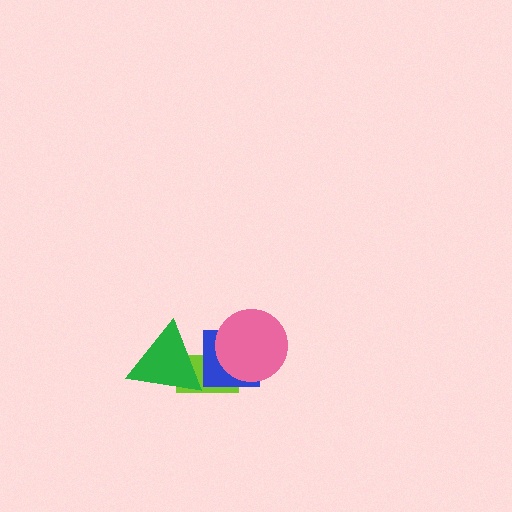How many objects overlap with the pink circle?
2 objects overlap with the pink circle.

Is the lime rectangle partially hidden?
Yes, it is partially covered by another shape.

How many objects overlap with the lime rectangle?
3 objects overlap with the lime rectangle.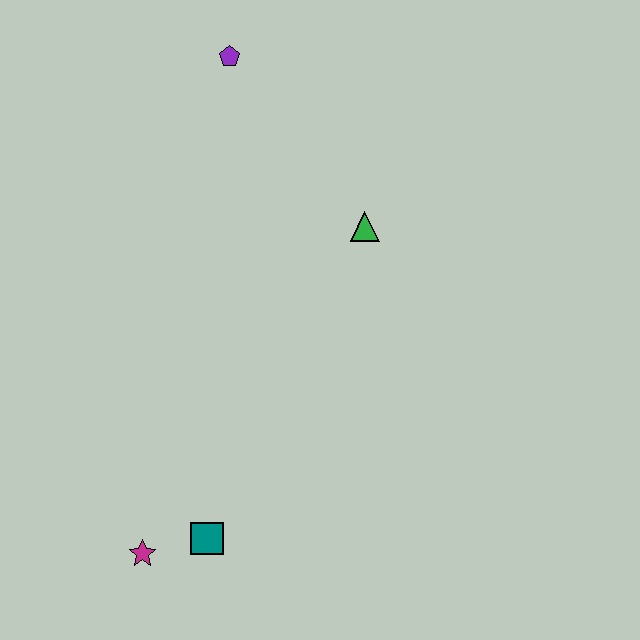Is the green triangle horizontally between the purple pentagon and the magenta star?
No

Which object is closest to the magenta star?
The teal square is closest to the magenta star.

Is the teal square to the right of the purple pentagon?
No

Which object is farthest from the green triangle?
The magenta star is farthest from the green triangle.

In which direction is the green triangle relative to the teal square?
The green triangle is above the teal square.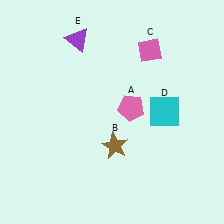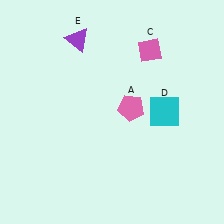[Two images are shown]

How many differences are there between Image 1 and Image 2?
There is 1 difference between the two images.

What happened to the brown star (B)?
The brown star (B) was removed in Image 2. It was in the bottom-right area of Image 1.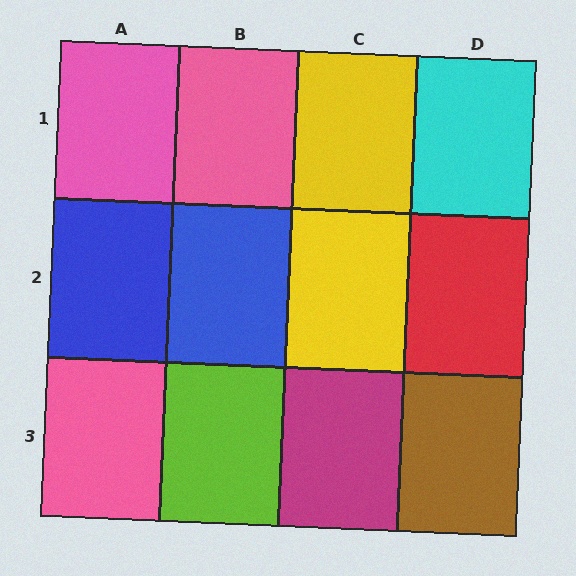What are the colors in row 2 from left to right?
Blue, blue, yellow, red.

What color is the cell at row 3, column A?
Pink.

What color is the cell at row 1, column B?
Pink.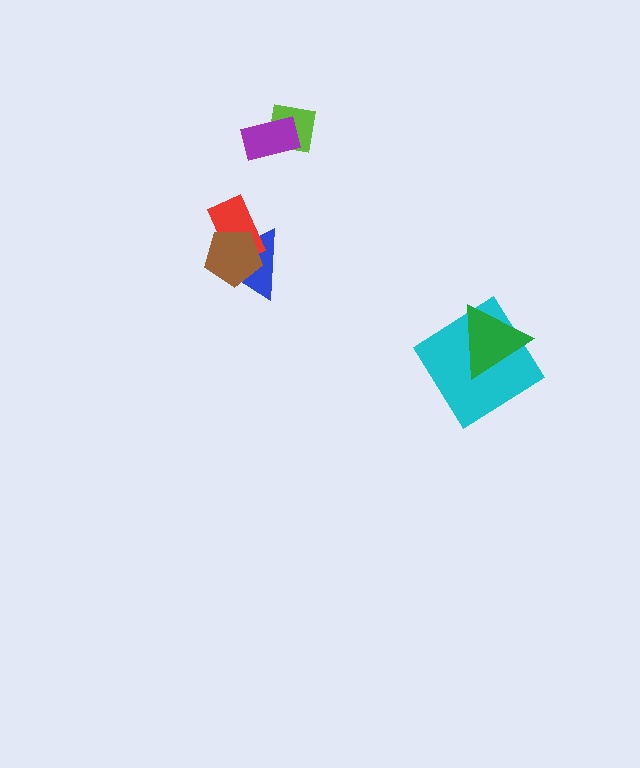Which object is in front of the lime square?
The purple rectangle is in front of the lime square.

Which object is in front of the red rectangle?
The brown pentagon is in front of the red rectangle.